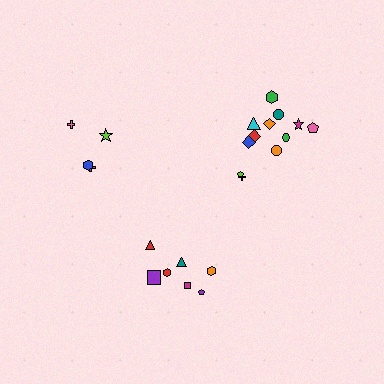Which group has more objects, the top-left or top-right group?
The top-right group.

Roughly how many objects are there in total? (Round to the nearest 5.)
Roughly 25 objects in total.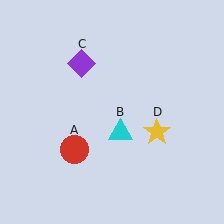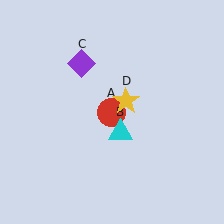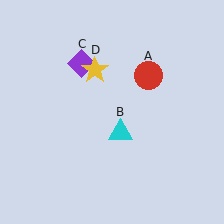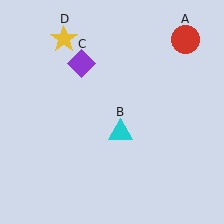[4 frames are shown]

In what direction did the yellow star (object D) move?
The yellow star (object D) moved up and to the left.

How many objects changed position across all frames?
2 objects changed position: red circle (object A), yellow star (object D).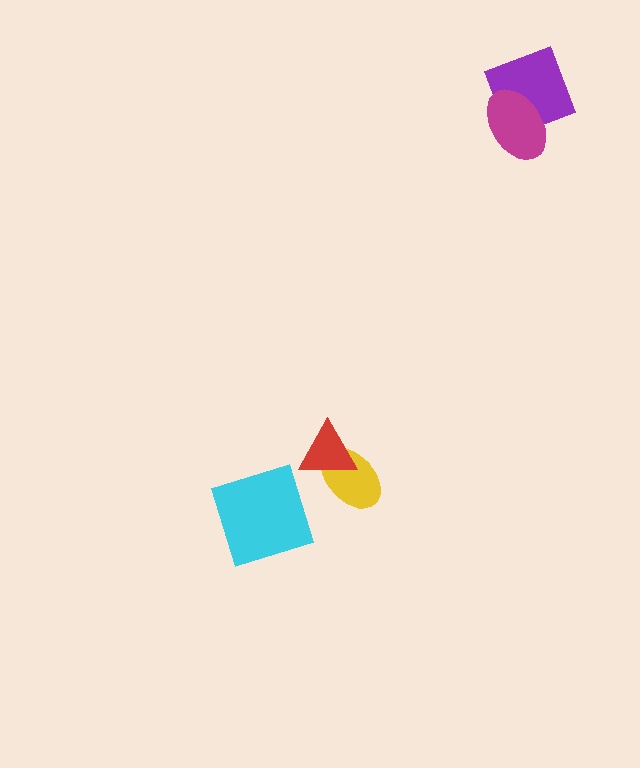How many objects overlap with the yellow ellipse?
1 object overlaps with the yellow ellipse.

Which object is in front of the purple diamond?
The magenta ellipse is in front of the purple diamond.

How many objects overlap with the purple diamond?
1 object overlaps with the purple diamond.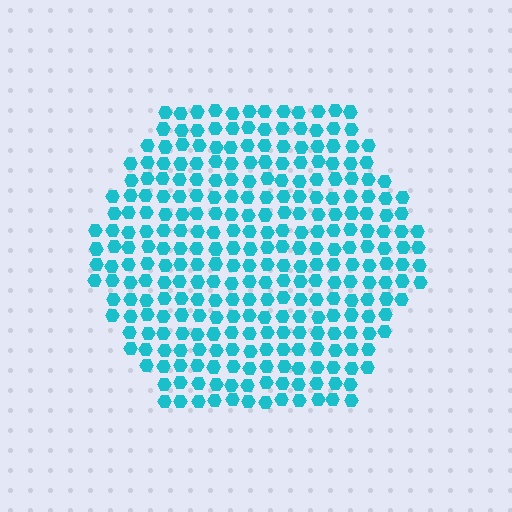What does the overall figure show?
The overall figure shows a hexagon.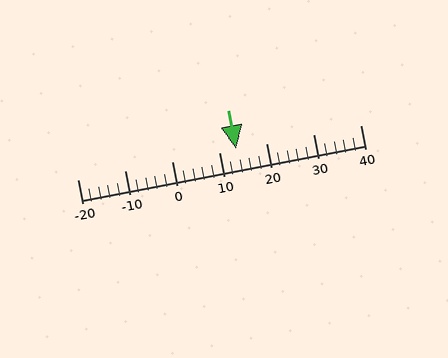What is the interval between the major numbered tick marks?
The major tick marks are spaced 10 units apart.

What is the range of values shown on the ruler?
The ruler shows values from -20 to 40.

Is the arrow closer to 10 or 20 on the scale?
The arrow is closer to 10.